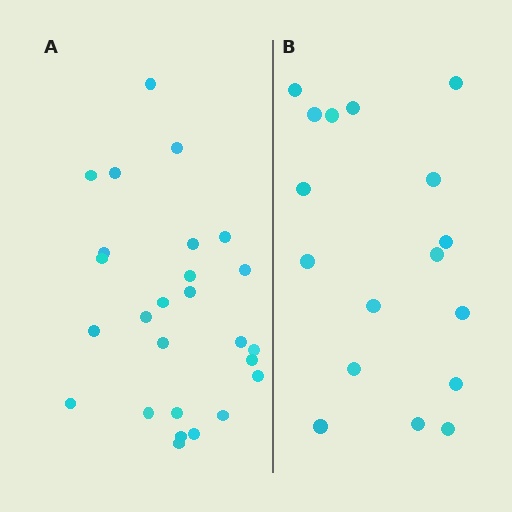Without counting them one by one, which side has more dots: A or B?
Region A (the left region) has more dots.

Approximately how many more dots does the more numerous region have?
Region A has roughly 8 or so more dots than region B.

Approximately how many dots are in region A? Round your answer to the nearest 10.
About 30 dots. (The exact count is 26, which rounds to 30.)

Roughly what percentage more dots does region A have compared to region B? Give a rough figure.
About 55% more.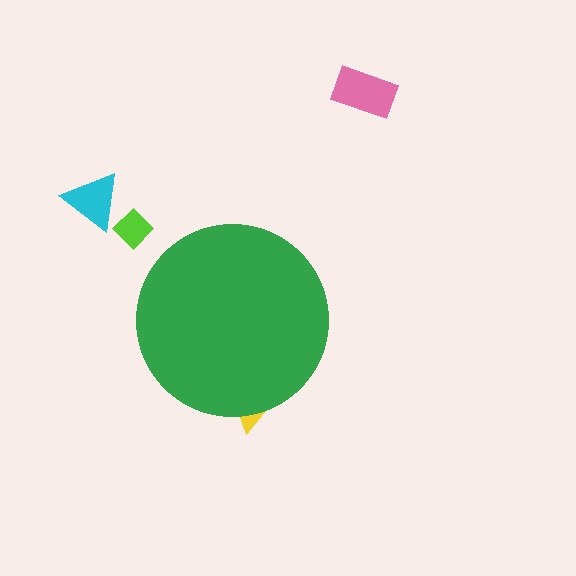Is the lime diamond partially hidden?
No, the lime diamond is fully visible.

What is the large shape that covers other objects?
A green circle.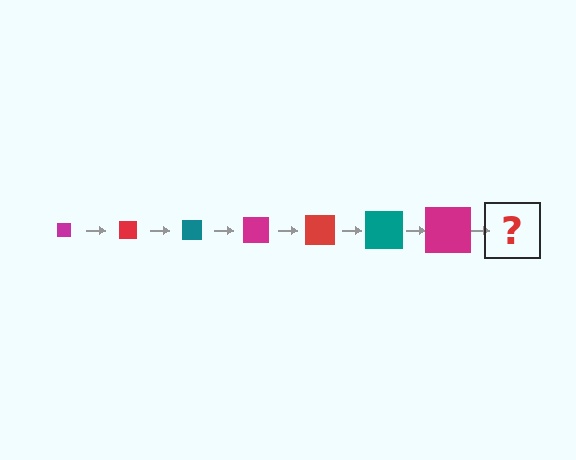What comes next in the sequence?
The next element should be a red square, larger than the previous one.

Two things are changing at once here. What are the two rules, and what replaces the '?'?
The two rules are that the square grows larger each step and the color cycles through magenta, red, and teal. The '?' should be a red square, larger than the previous one.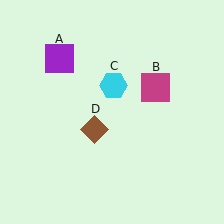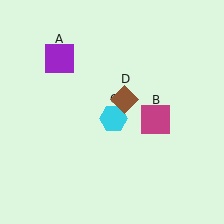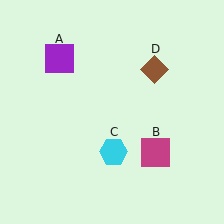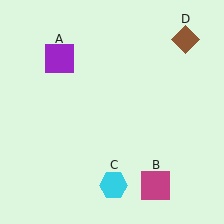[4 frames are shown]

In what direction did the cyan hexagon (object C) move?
The cyan hexagon (object C) moved down.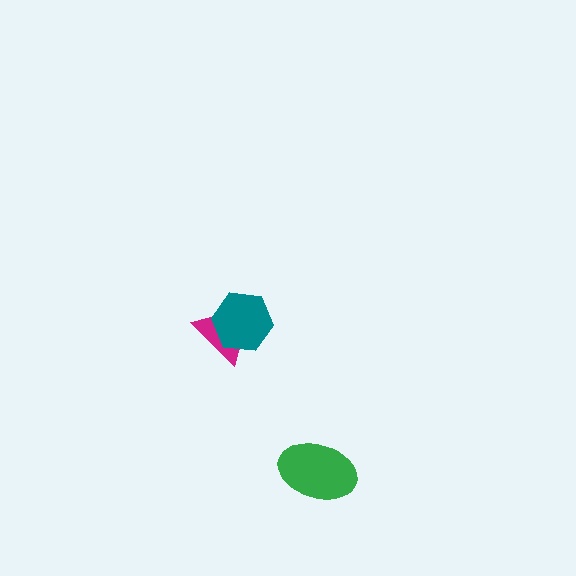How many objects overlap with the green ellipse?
0 objects overlap with the green ellipse.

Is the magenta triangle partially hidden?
Yes, it is partially covered by another shape.